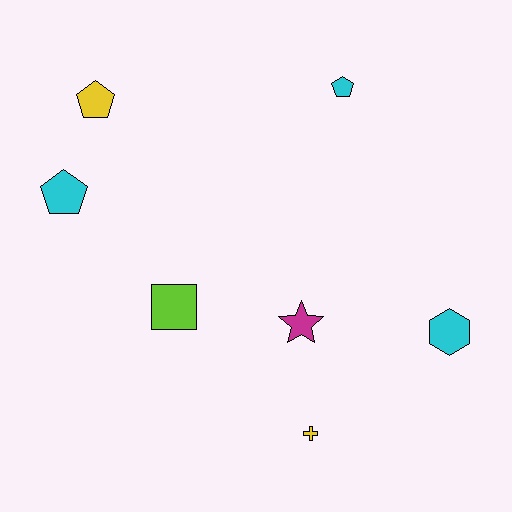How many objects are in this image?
There are 7 objects.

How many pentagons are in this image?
There are 3 pentagons.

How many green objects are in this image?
There are no green objects.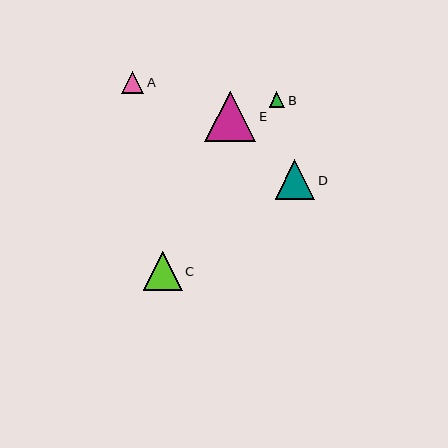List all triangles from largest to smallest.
From largest to smallest: E, D, C, A, B.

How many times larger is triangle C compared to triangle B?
Triangle C is approximately 2.5 times the size of triangle B.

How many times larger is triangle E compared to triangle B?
Triangle E is approximately 3.2 times the size of triangle B.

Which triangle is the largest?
Triangle E is the largest with a size of approximately 51 pixels.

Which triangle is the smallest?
Triangle B is the smallest with a size of approximately 16 pixels.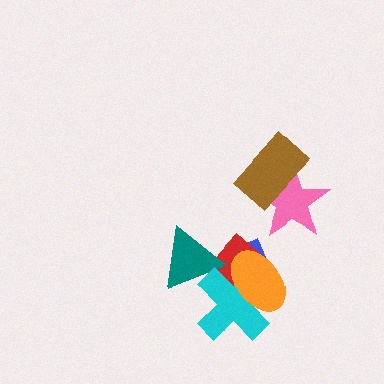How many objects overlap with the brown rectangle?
1 object overlaps with the brown rectangle.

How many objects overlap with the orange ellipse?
3 objects overlap with the orange ellipse.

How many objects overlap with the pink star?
1 object overlaps with the pink star.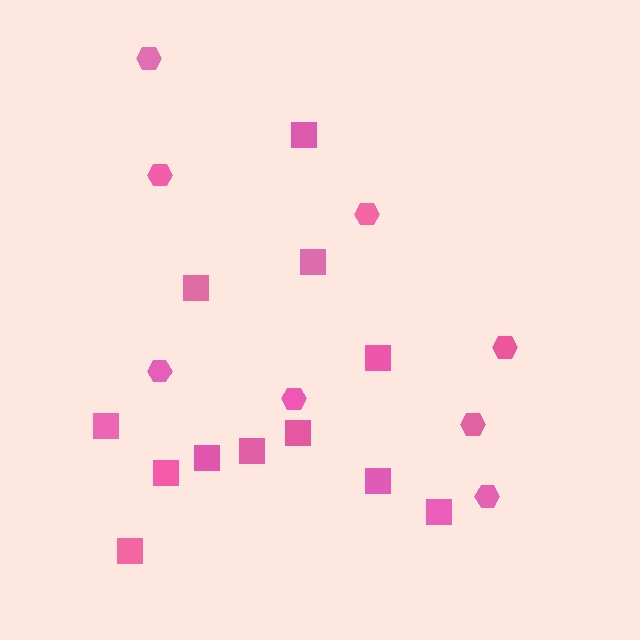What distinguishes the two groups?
There are 2 groups: one group of hexagons (8) and one group of squares (12).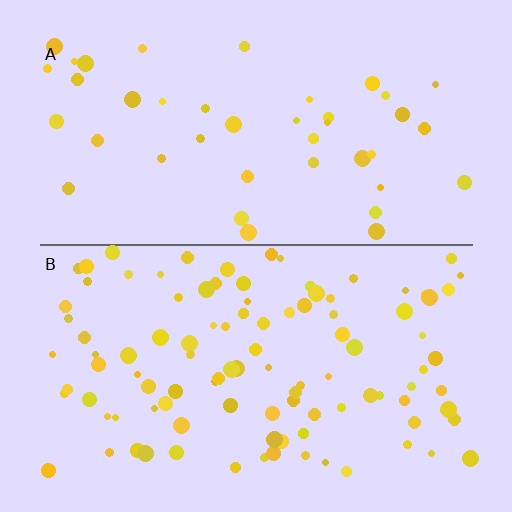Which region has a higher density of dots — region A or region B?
B (the bottom).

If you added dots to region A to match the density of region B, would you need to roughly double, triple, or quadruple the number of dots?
Approximately double.